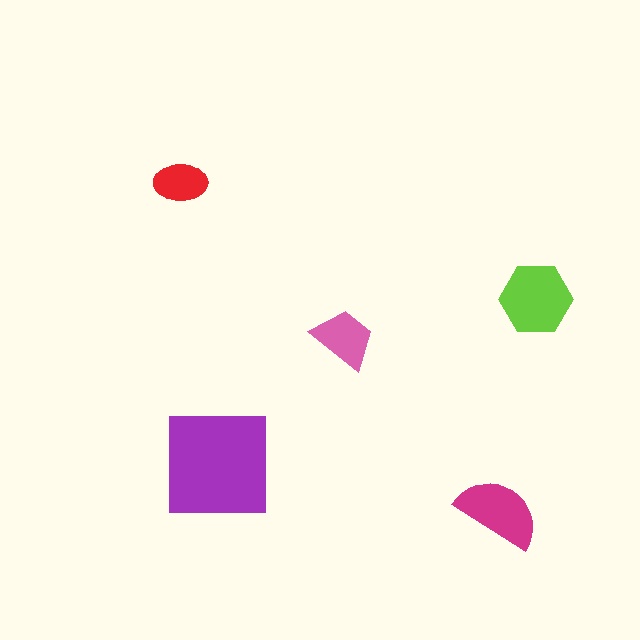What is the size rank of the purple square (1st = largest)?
1st.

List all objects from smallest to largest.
The red ellipse, the pink trapezoid, the magenta semicircle, the lime hexagon, the purple square.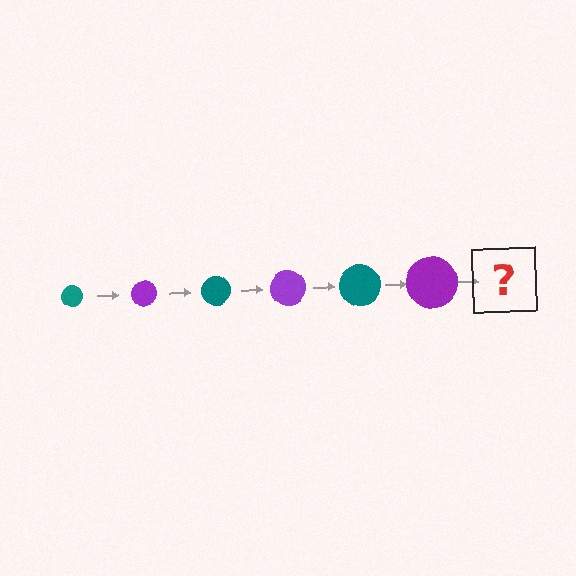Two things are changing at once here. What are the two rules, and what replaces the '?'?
The two rules are that the circle grows larger each step and the color cycles through teal and purple. The '?' should be a teal circle, larger than the previous one.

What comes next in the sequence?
The next element should be a teal circle, larger than the previous one.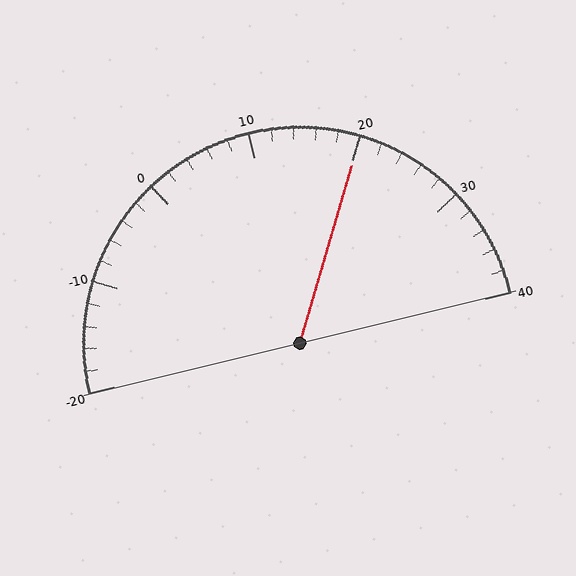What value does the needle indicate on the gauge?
The needle indicates approximately 20.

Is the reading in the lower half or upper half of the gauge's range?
The reading is in the upper half of the range (-20 to 40).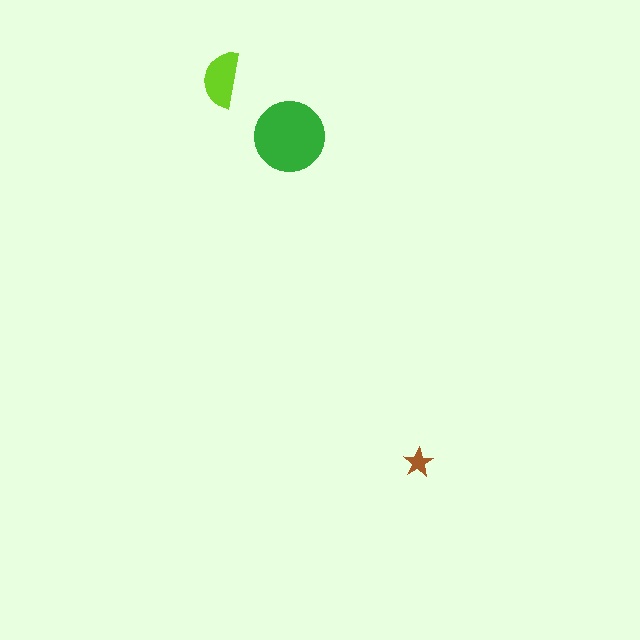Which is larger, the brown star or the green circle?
The green circle.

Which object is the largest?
The green circle.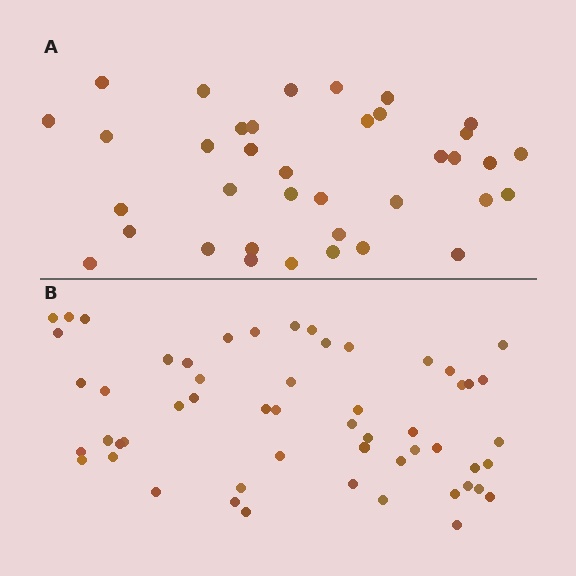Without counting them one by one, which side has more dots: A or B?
Region B (the bottom region) has more dots.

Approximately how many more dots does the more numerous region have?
Region B has approximately 20 more dots than region A.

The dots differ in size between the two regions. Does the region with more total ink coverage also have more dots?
No. Region A has more total ink coverage because its dots are larger, but region B actually contains more individual dots. Total area can be misleading — the number of items is what matters here.